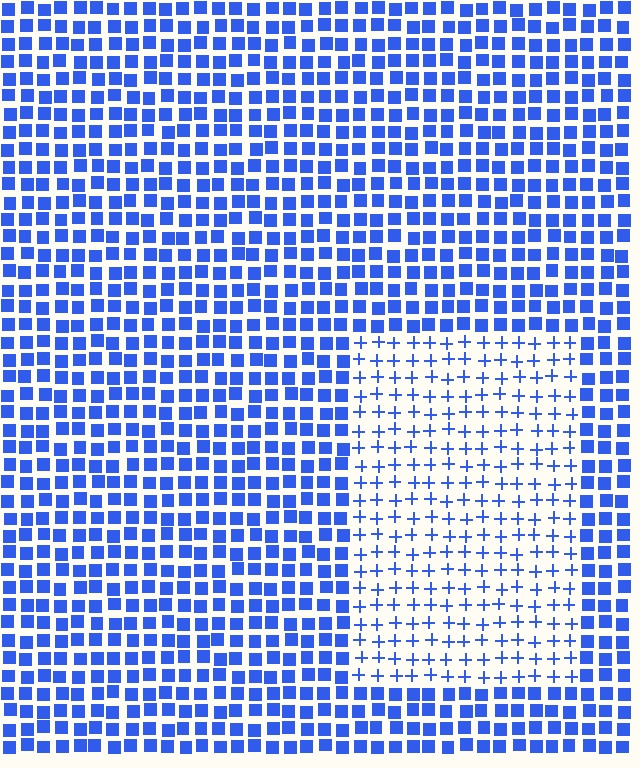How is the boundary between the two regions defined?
The boundary is defined by a change in element shape: plus signs inside vs. squares outside. All elements share the same color and spacing.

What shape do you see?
I see a rectangle.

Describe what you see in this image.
The image is filled with small blue elements arranged in a uniform grid. A rectangle-shaped region contains plus signs, while the surrounding area contains squares. The boundary is defined purely by the change in element shape.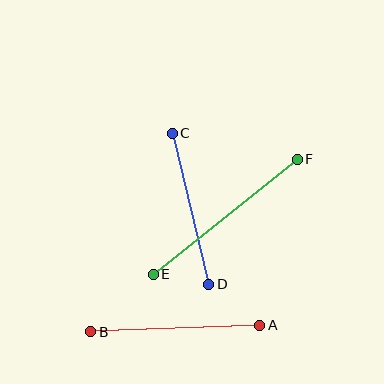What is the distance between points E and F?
The distance is approximately 184 pixels.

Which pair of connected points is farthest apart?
Points E and F are farthest apart.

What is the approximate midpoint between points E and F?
The midpoint is at approximately (225, 217) pixels.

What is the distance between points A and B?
The distance is approximately 169 pixels.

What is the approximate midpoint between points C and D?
The midpoint is at approximately (190, 209) pixels.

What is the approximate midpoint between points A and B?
The midpoint is at approximately (175, 329) pixels.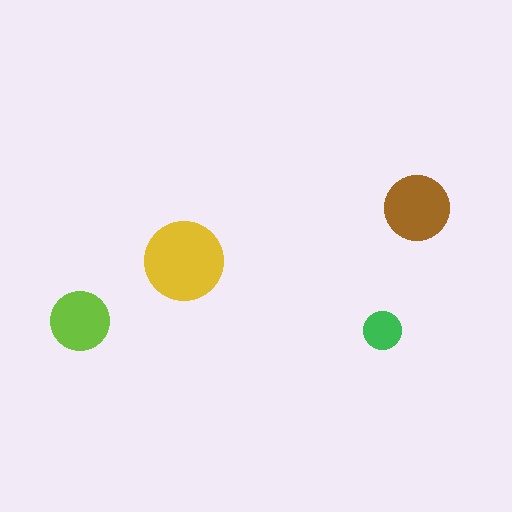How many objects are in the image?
There are 4 objects in the image.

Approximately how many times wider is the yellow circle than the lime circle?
About 1.5 times wider.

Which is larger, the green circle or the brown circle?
The brown one.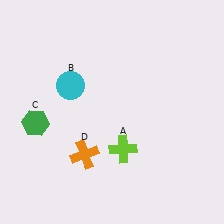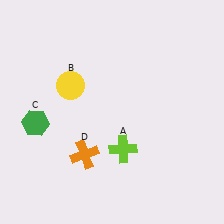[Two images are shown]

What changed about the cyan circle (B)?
In Image 1, B is cyan. In Image 2, it changed to yellow.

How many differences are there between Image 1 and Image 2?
There is 1 difference between the two images.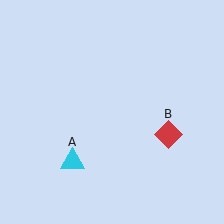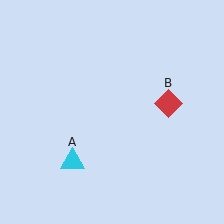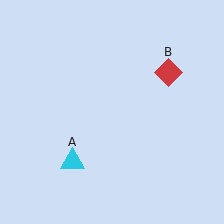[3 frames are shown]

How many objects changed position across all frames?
1 object changed position: red diamond (object B).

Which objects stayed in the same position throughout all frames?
Cyan triangle (object A) remained stationary.